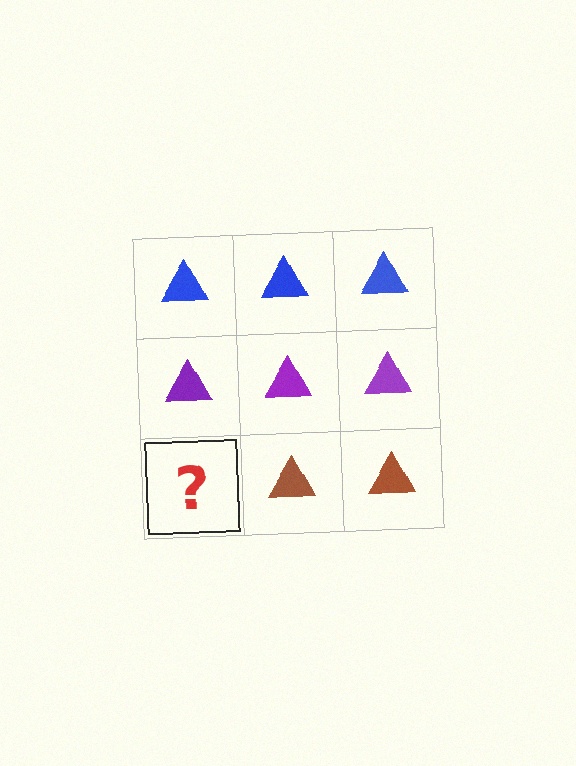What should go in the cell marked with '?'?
The missing cell should contain a brown triangle.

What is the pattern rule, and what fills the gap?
The rule is that each row has a consistent color. The gap should be filled with a brown triangle.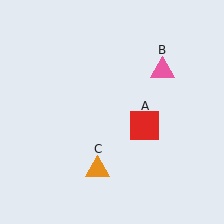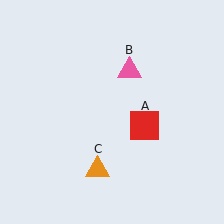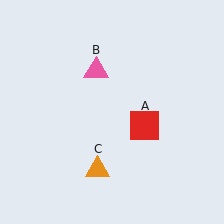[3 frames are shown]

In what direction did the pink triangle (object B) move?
The pink triangle (object B) moved left.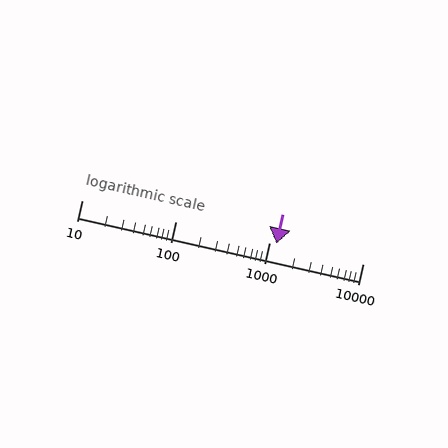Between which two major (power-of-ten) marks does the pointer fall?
The pointer is between 1000 and 10000.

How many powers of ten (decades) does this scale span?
The scale spans 3 decades, from 10 to 10000.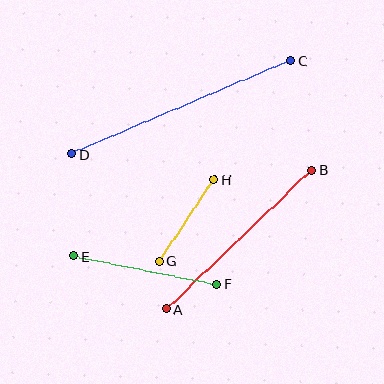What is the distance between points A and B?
The distance is approximately 201 pixels.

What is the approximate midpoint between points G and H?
The midpoint is at approximately (187, 220) pixels.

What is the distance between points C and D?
The distance is approximately 238 pixels.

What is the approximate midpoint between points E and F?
The midpoint is at approximately (145, 270) pixels.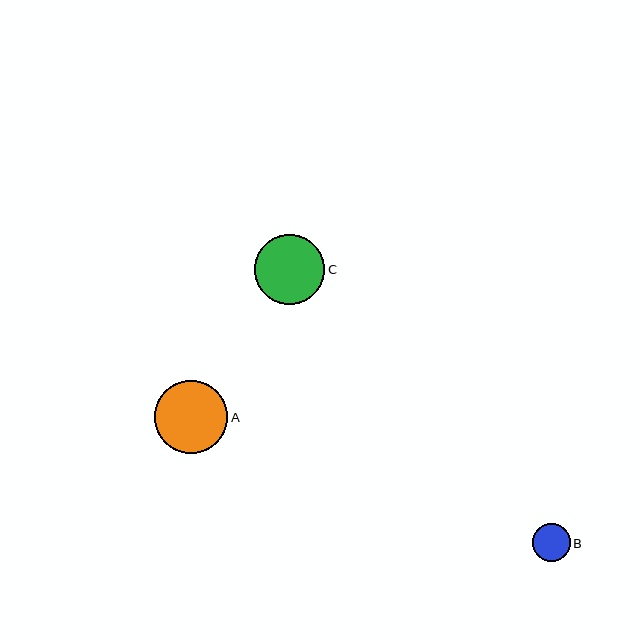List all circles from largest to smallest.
From largest to smallest: A, C, B.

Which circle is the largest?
Circle A is the largest with a size of approximately 73 pixels.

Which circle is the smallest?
Circle B is the smallest with a size of approximately 38 pixels.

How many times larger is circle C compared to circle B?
Circle C is approximately 1.9 times the size of circle B.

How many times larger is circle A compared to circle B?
Circle A is approximately 1.9 times the size of circle B.